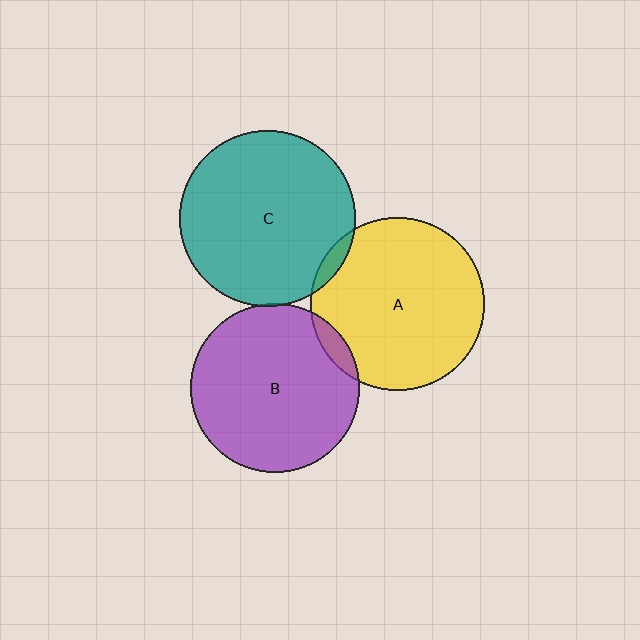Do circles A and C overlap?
Yes.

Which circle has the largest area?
Circle C (teal).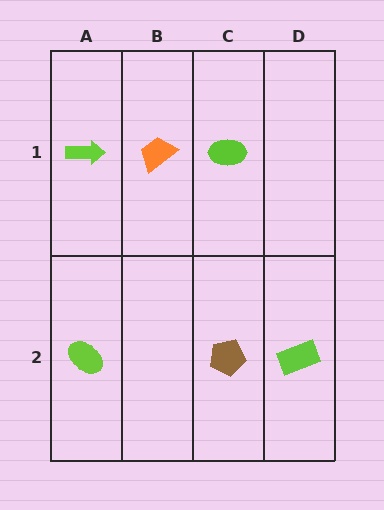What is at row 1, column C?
A lime ellipse.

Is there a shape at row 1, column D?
No, that cell is empty.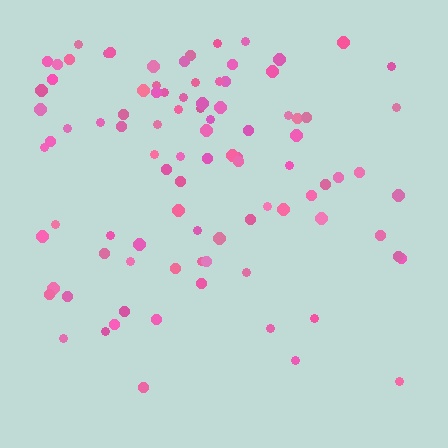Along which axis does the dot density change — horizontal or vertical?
Vertical.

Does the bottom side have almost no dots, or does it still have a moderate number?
Still a moderate number, just noticeably fewer than the top.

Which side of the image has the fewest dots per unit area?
The bottom.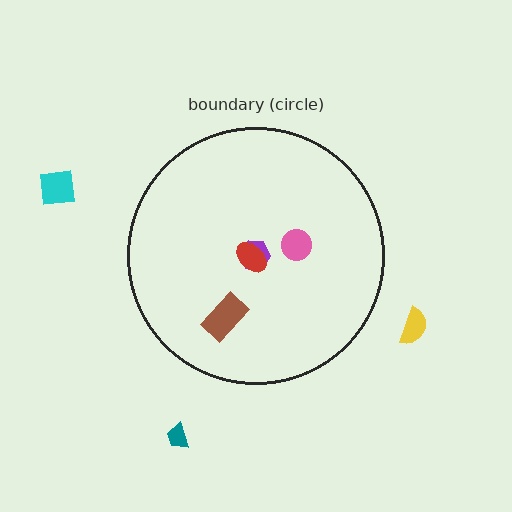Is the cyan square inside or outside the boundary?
Outside.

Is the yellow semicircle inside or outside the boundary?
Outside.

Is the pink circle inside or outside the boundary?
Inside.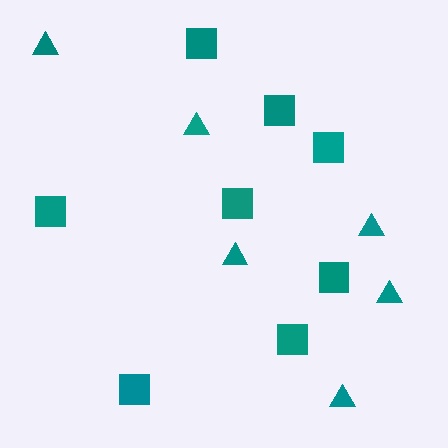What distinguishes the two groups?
There are 2 groups: one group of triangles (6) and one group of squares (8).